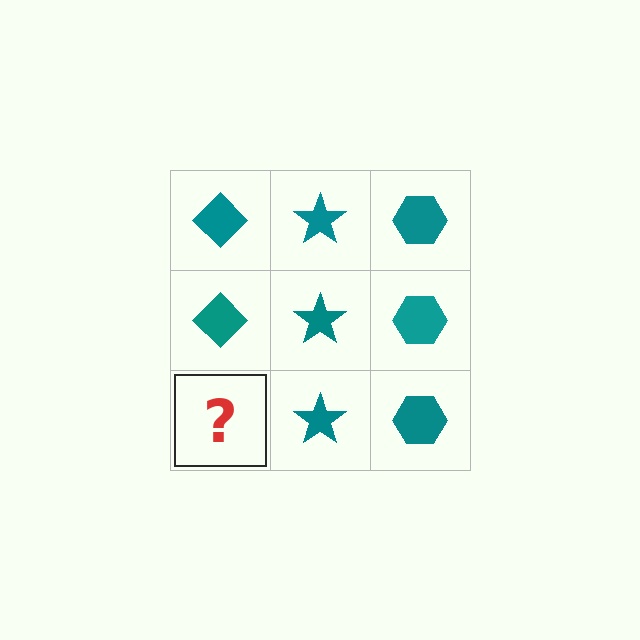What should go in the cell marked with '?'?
The missing cell should contain a teal diamond.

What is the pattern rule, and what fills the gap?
The rule is that each column has a consistent shape. The gap should be filled with a teal diamond.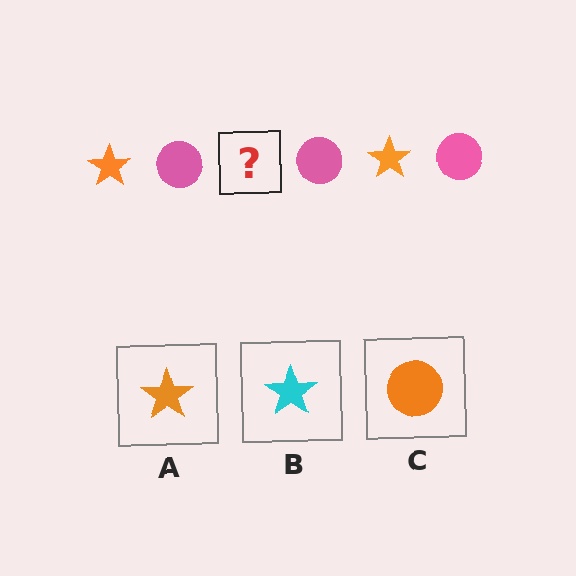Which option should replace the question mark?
Option A.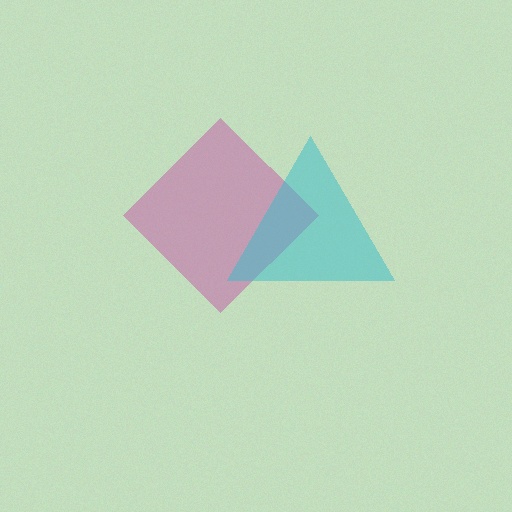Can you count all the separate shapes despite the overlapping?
Yes, there are 2 separate shapes.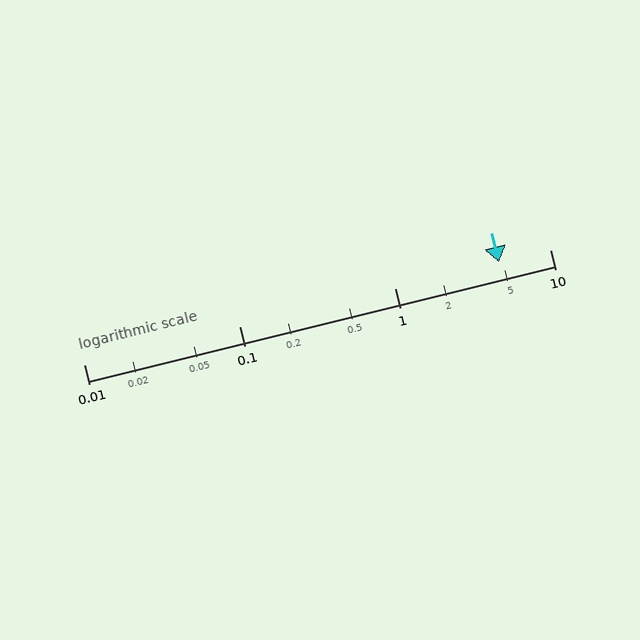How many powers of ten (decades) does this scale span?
The scale spans 3 decades, from 0.01 to 10.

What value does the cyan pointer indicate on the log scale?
The pointer indicates approximately 4.7.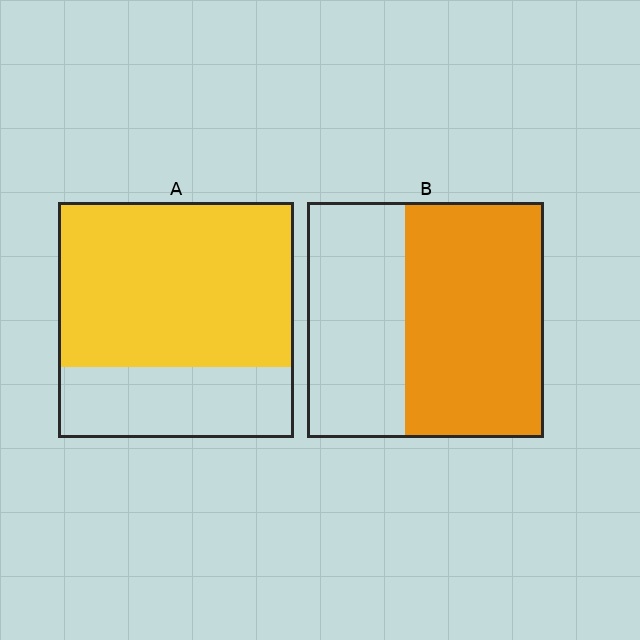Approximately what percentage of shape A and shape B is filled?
A is approximately 70% and B is approximately 60%.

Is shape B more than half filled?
Yes.